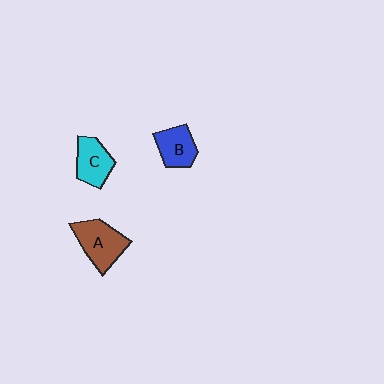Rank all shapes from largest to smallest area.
From largest to smallest: A (brown), C (cyan), B (blue).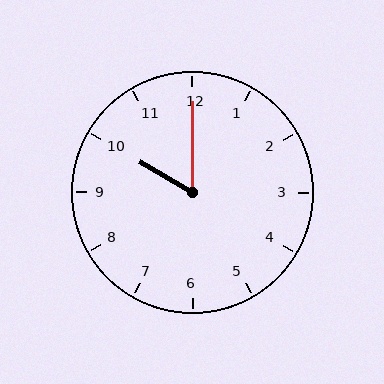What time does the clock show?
10:00.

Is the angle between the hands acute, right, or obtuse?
It is acute.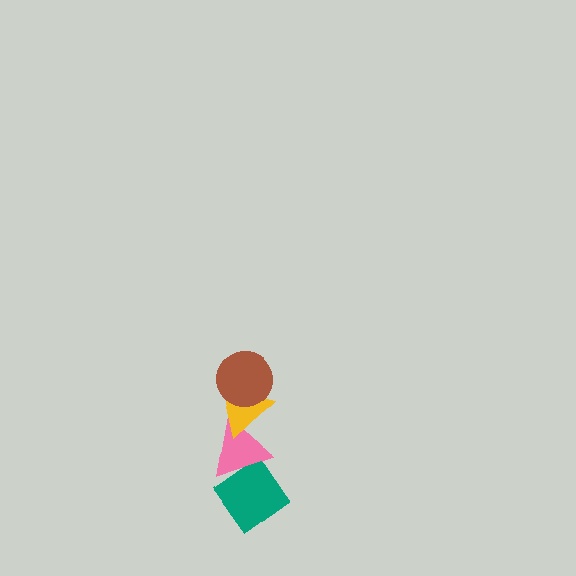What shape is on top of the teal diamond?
The pink triangle is on top of the teal diamond.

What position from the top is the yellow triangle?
The yellow triangle is 2nd from the top.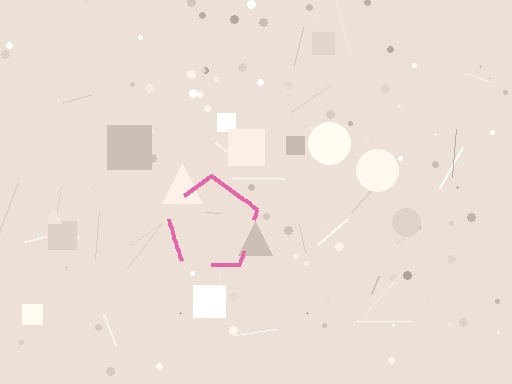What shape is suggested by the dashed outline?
The dashed outline suggests a pentagon.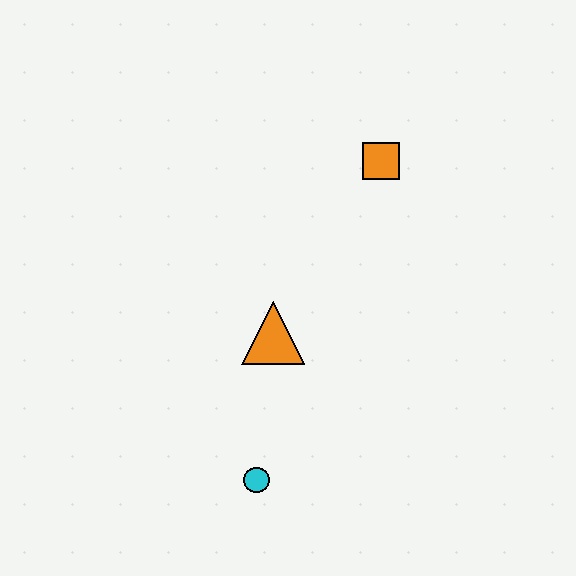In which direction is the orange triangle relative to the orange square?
The orange triangle is below the orange square.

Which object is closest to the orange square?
The orange triangle is closest to the orange square.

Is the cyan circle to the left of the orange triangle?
Yes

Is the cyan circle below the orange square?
Yes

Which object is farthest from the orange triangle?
The orange square is farthest from the orange triangle.